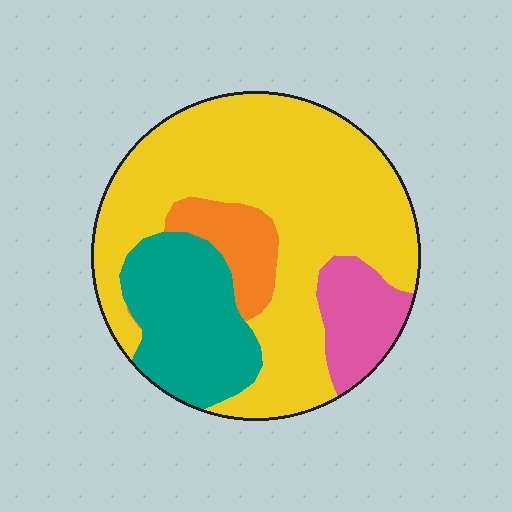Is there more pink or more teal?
Teal.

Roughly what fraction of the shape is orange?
Orange covers about 10% of the shape.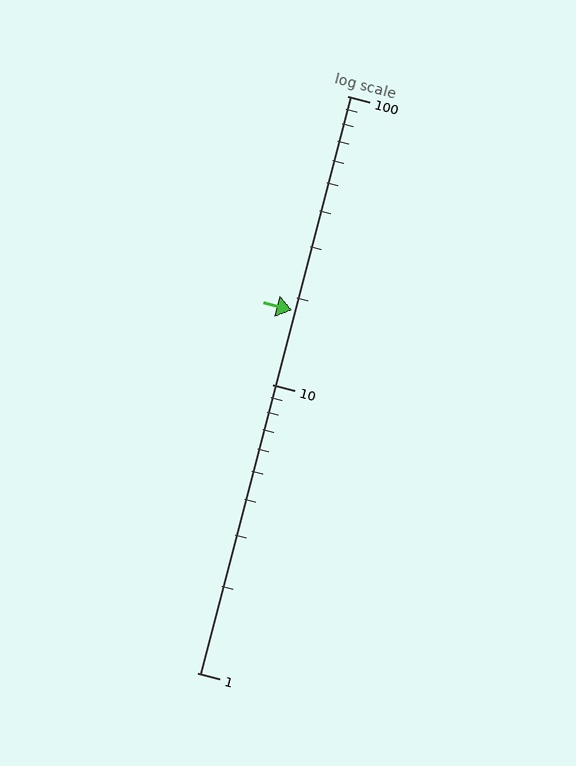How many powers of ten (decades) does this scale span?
The scale spans 2 decades, from 1 to 100.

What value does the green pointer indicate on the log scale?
The pointer indicates approximately 18.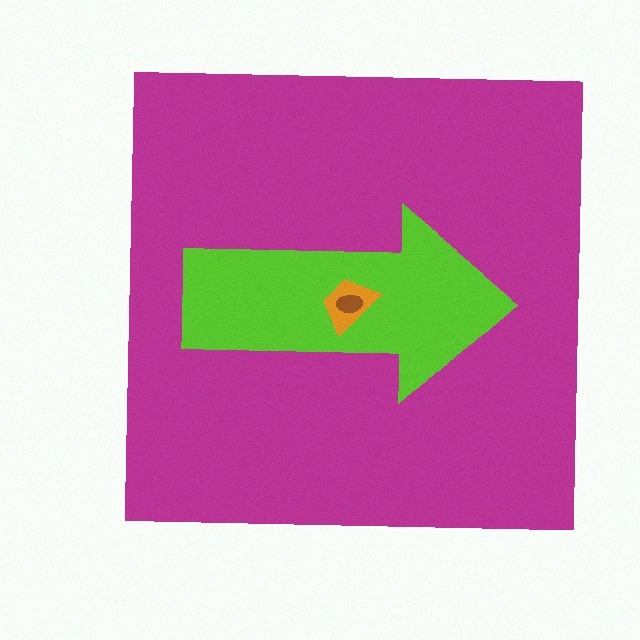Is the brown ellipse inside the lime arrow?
Yes.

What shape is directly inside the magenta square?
The lime arrow.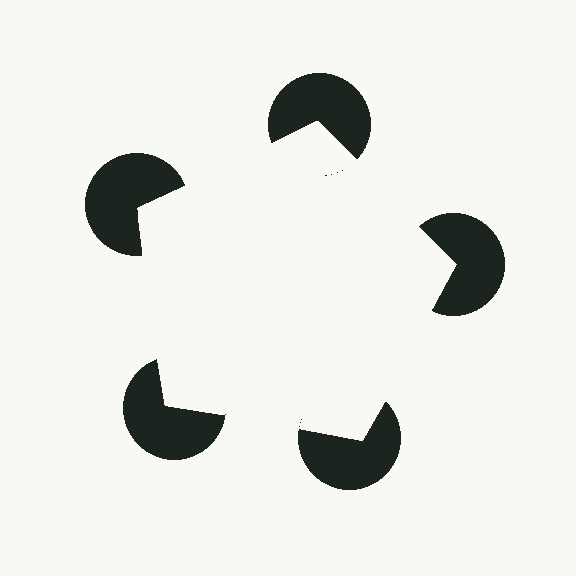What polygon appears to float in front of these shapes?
An illusory pentagon — its edges are inferred from the aligned wedge cuts in the pac-man discs, not physically drawn.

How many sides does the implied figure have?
5 sides.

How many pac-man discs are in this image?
There are 5 — one at each vertex of the illusory pentagon.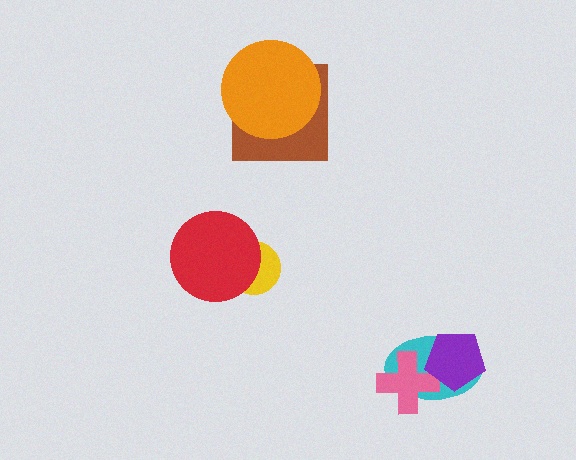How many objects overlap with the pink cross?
2 objects overlap with the pink cross.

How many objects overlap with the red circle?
1 object overlaps with the red circle.